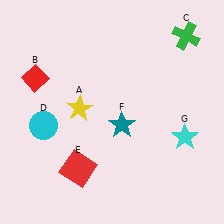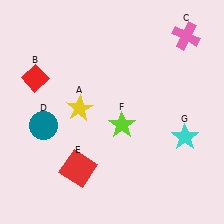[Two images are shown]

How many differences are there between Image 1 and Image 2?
There are 3 differences between the two images.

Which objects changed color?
C changed from green to pink. D changed from cyan to teal. F changed from teal to lime.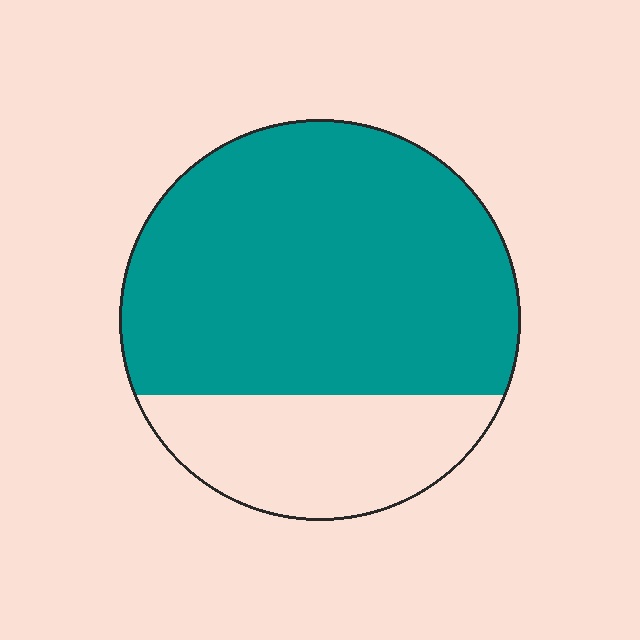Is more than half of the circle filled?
Yes.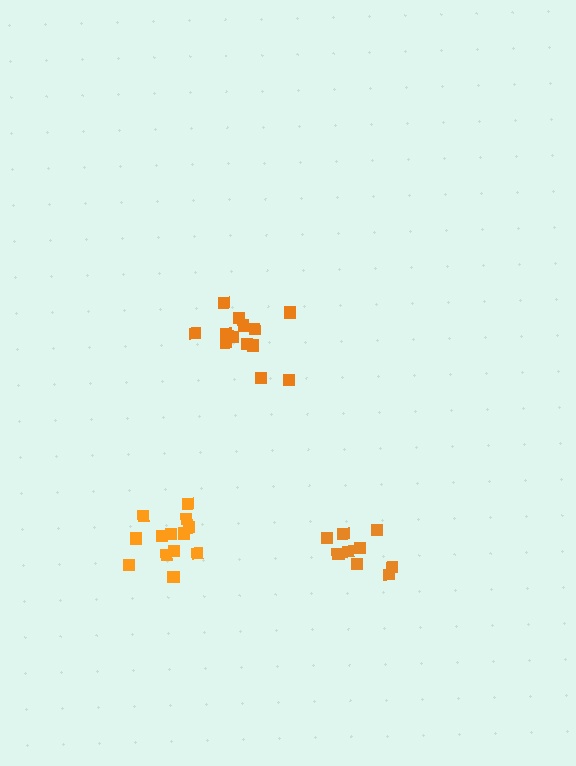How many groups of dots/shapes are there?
There are 3 groups.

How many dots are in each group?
Group 1: 14 dots, Group 2: 9 dots, Group 3: 13 dots (36 total).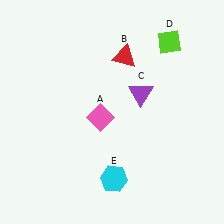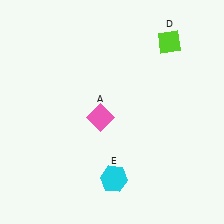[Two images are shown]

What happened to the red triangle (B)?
The red triangle (B) was removed in Image 2. It was in the top-right area of Image 1.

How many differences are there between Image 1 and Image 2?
There are 2 differences between the two images.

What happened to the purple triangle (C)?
The purple triangle (C) was removed in Image 2. It was in the top-right area of Image 1.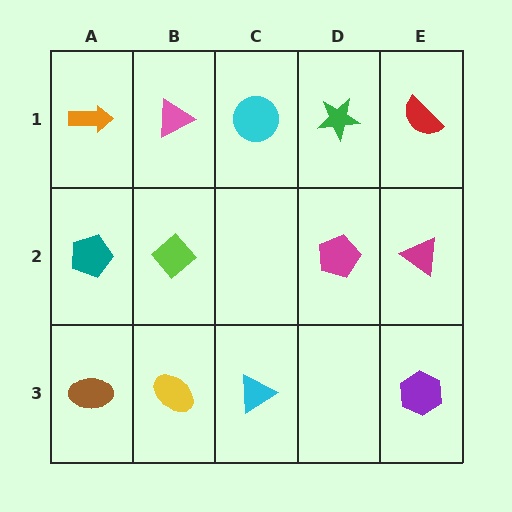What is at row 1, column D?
A green star.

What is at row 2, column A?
A teal pentagon.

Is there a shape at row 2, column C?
No, that cell is empty.